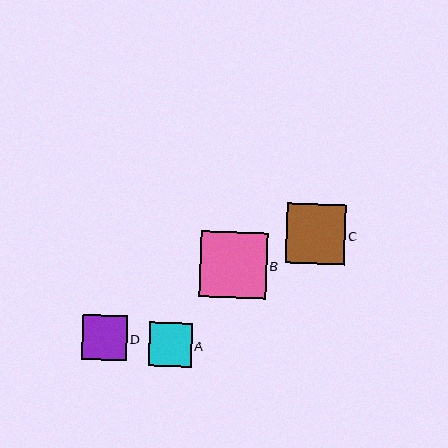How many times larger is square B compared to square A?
Square B is approximately 1.5 times the size of square A.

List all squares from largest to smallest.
From largest to smallest: B, C, D, A.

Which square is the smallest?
Square A is the smallest with a size of approximately 43 pixels.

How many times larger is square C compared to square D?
Square C is approximately 1.3 times the size of square D.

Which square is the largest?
Square B is the largest with a size of approximately 66 pixels.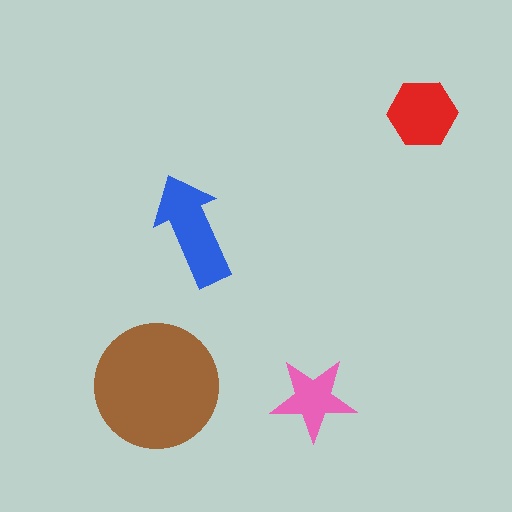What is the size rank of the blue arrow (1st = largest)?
2nd.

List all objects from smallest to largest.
The pink star, the red hexagon, the blue arrow, the brown circle.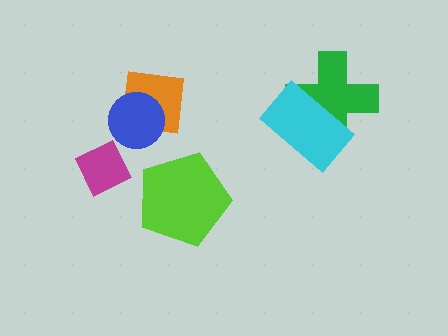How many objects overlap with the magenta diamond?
0 objects overlap with the magenta diamond.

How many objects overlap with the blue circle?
1 object overlaps with the blue circle.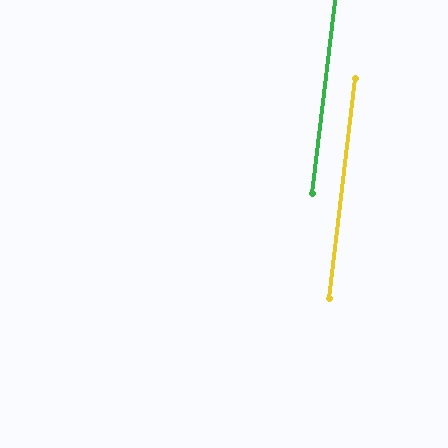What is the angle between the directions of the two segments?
Approximately 0 degrees.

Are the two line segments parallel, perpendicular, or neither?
Parallel — their directions differ by only 0.1°.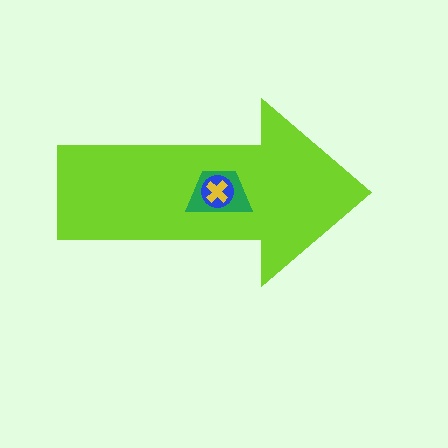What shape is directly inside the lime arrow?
The green trapezoid.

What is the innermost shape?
The yellow cross.